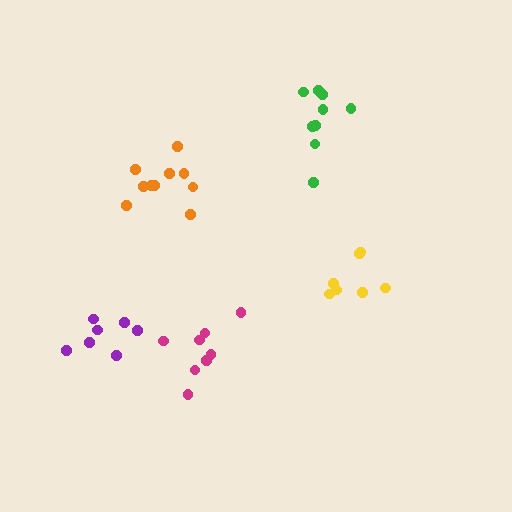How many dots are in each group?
Group 1: 10 dots, Group 2: 7 dots, Group 3: 9 dots, Group 4: 8 dots, Group 5: 7 dots (41 total).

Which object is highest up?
The green cluster is topmost.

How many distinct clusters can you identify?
There are 5 distinct clusters.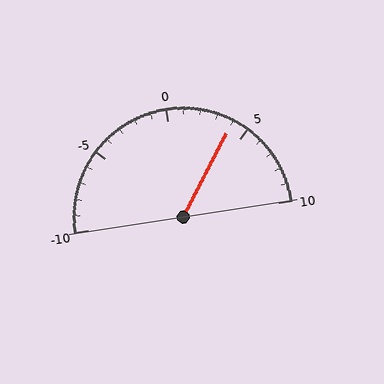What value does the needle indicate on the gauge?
The needle indicates approximately 4.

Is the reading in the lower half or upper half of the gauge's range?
The reading is in the upper half of the range (-10 to 10).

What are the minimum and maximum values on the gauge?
The gauge ranges from -10 to 10.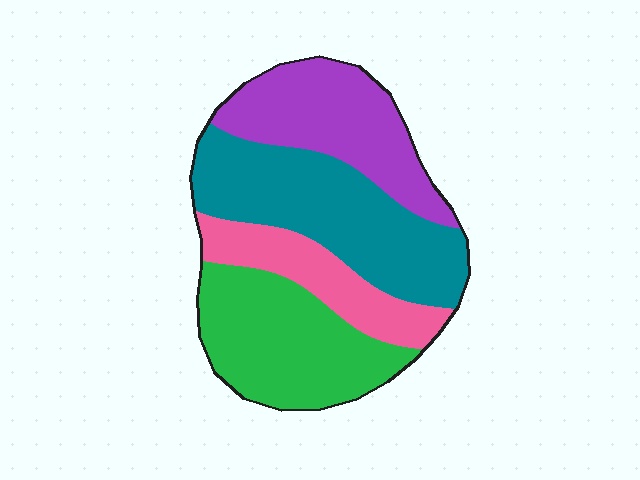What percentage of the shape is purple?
Purple covers 24% of the shape.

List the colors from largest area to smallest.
From largest to smallest: teal, green, purple, pink.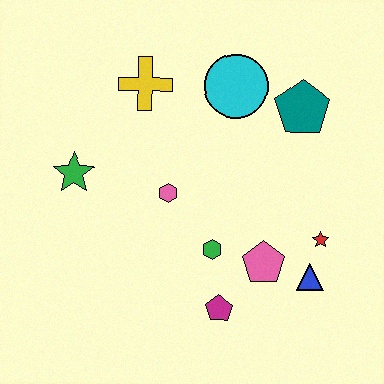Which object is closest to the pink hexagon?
The green hexagon is closest to the pink hexagon.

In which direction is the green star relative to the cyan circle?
The green star is to the left of the cyan circle.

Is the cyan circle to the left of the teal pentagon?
Yes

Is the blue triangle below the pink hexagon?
Yes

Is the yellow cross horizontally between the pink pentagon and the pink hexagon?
No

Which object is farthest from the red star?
The green star is farthest from the red star.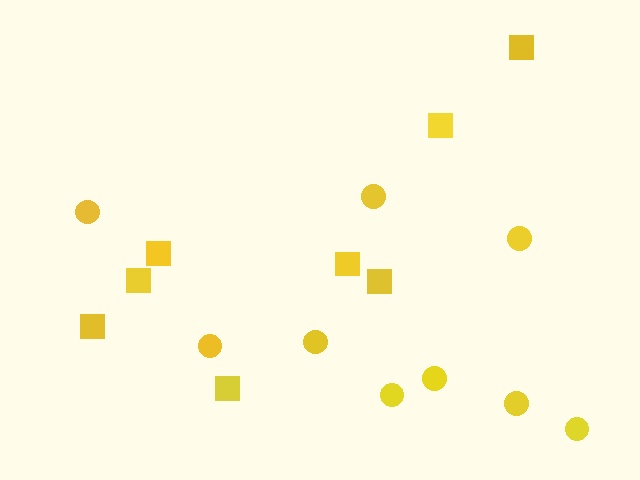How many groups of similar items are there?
There are 2 groups: one group of circles (9) and one group of squares (8).